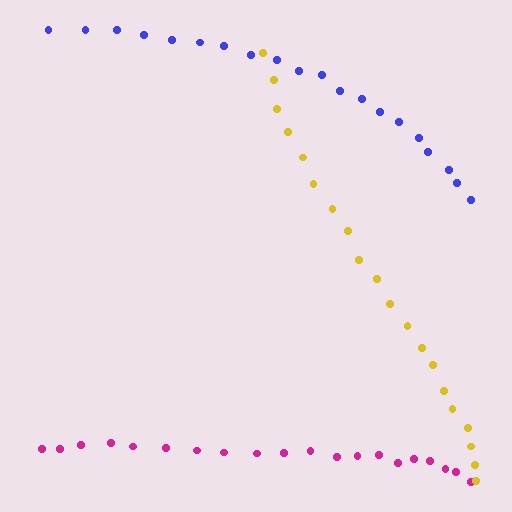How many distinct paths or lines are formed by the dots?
There are 3 distinct paths.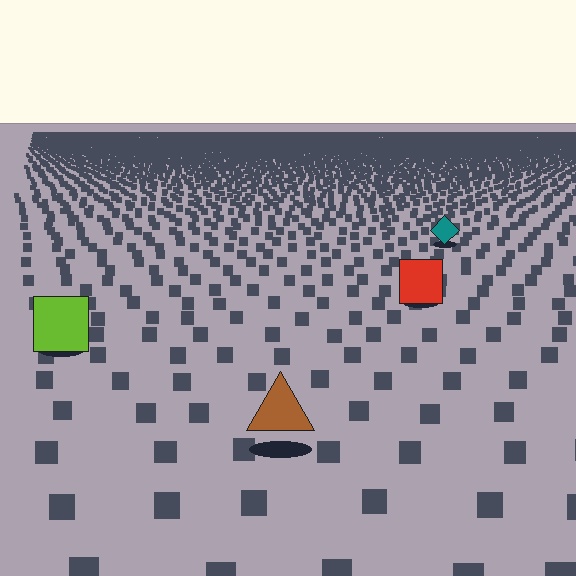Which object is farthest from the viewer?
The teal diamond is farthest from the viewer. It appears smaller and the ground texture around it is denser.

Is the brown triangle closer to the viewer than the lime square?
Yes. The brown triangle is closer — you can tell from the texture gradient: the ground texture is coarser near it.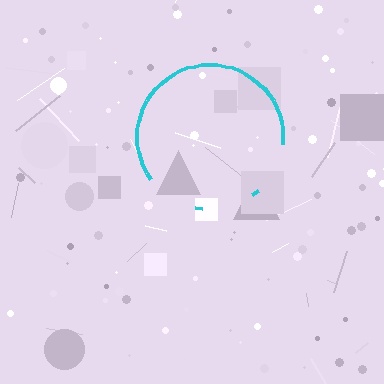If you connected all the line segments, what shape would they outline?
They would outline a circle.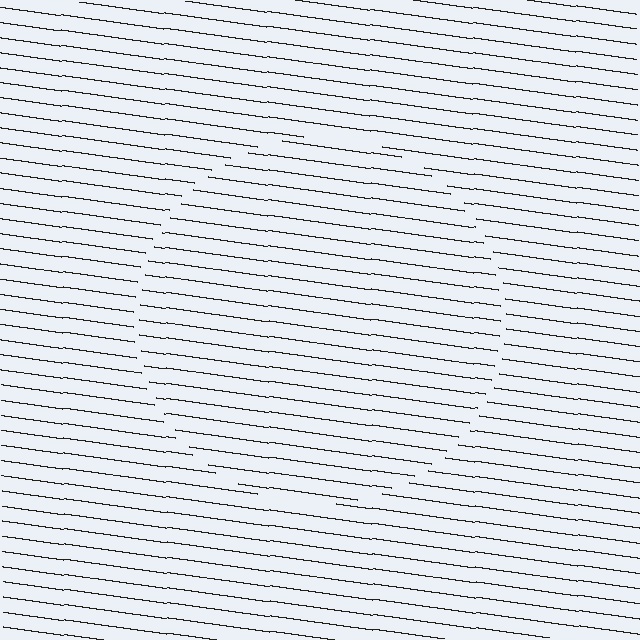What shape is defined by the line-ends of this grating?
An illusory circle. The interior of the shape contains the same grating, shifted by half a period — the contour is defined by the phase discontinuity where line-ends from the inner and outer gratings abut.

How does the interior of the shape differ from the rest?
The interior of the shape contains the same grating, shifted by half a period — the contour is defined by the phase discontinuity where line-ends from the inner and outer gratings abut.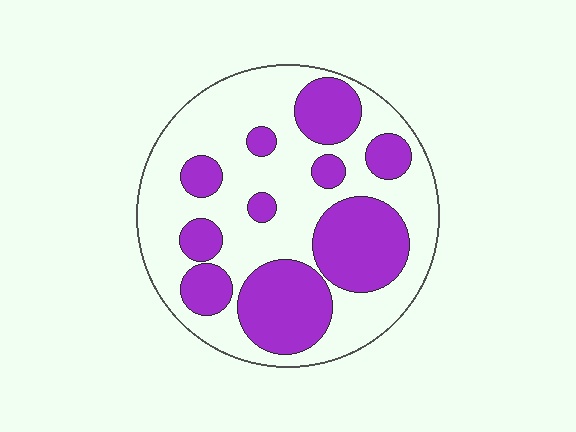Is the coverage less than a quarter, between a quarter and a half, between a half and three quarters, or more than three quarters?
Between a quarter and a half.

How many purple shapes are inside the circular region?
10.